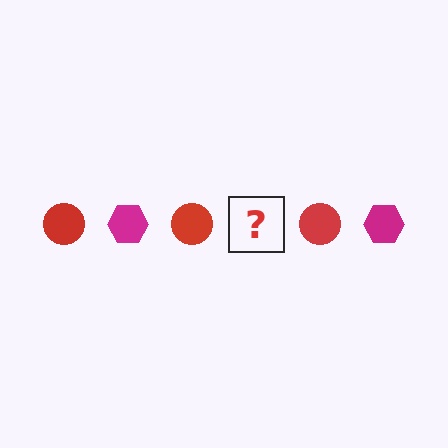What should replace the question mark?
The question mark should be replaced with a magenta hexagon.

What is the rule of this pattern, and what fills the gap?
The rule is that the pattern alternates between red circle and magenta hexagon. The gap should be filled with a magenta hexagon.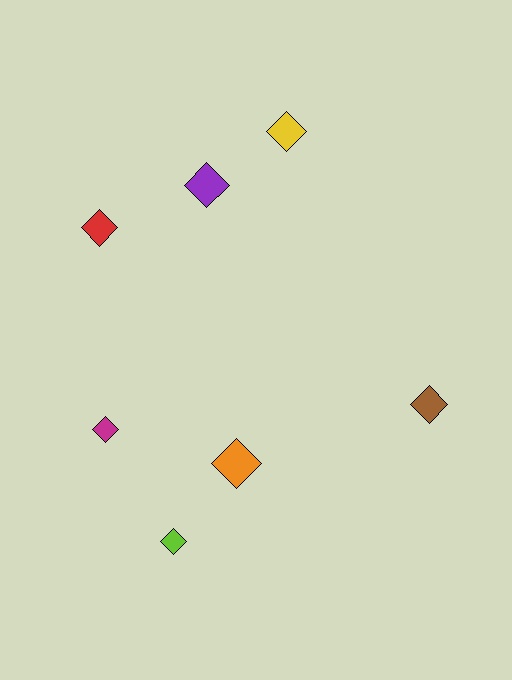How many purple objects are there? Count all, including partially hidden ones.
There is 1 purple object.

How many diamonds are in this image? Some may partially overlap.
There are 7 diamonds.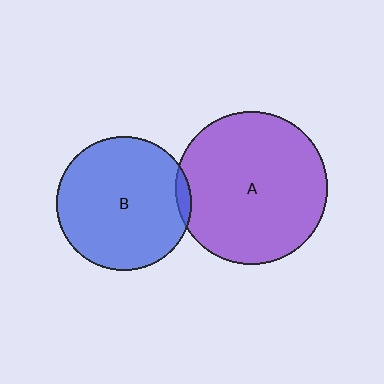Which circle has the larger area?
Circle A (purple).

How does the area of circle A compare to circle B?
Approximately 1.3 times.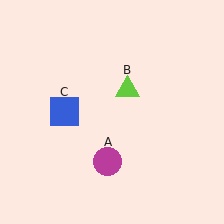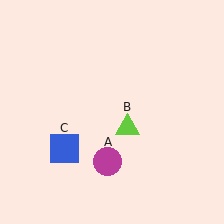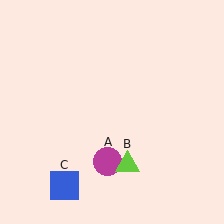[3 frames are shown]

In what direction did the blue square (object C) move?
The blue square (object C) moved down.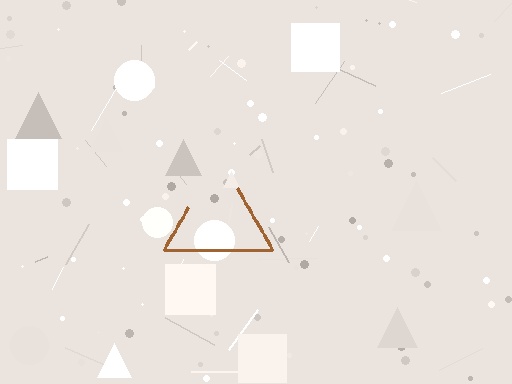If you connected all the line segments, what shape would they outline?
They would outline a triangle.